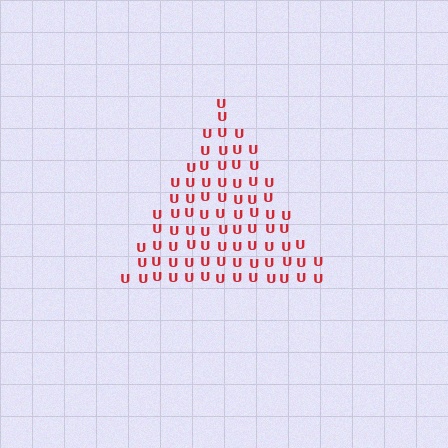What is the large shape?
The large shape is a triangle.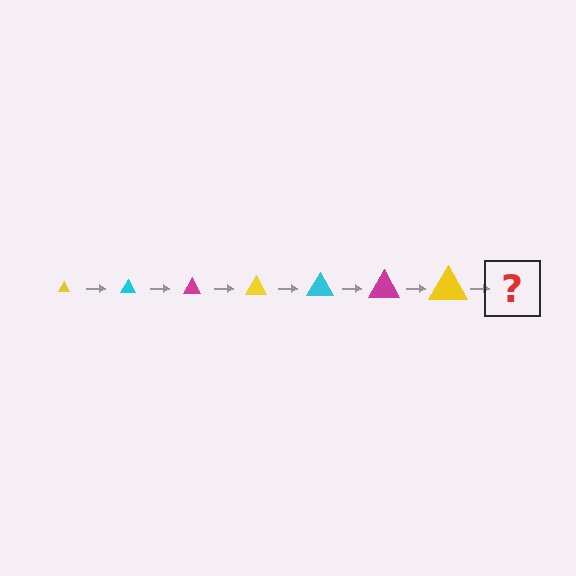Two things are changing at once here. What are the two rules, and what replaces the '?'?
The two rules are that the triangle grows larger each step and the color cycles through yellow, cyan, and magenta. The '?' should be a cyan triangle, larger than the previous one.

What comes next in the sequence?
The next element should be a cyan triangle, larger than the previous one.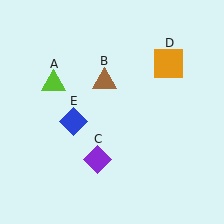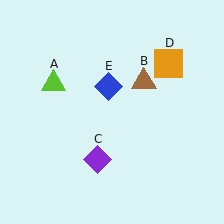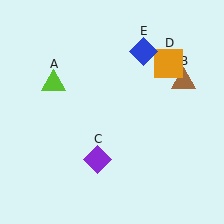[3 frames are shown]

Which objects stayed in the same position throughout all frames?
Lime triangle (object A) and purple diamond (object C) and orange square (object D) remained stationary.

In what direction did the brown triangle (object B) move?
The brown triangle (object B) moved right.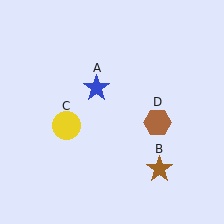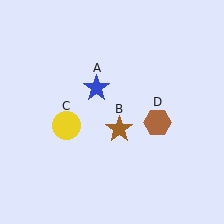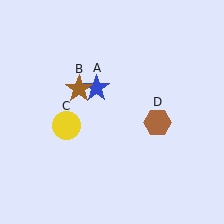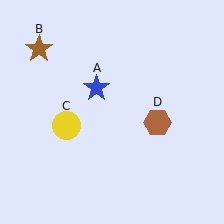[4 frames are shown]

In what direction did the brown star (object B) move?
The brown star (object B) moved up and to the left.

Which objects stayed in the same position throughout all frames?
Blue star (object A) and yellow circle (object C) and brown hexagon (object D) remained stationary.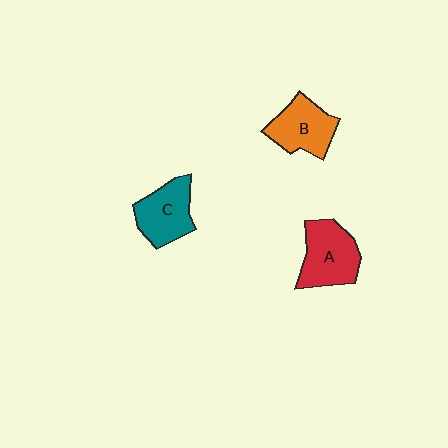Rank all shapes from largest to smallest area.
From largest to smallest: A (red), C (teal), B (orange).